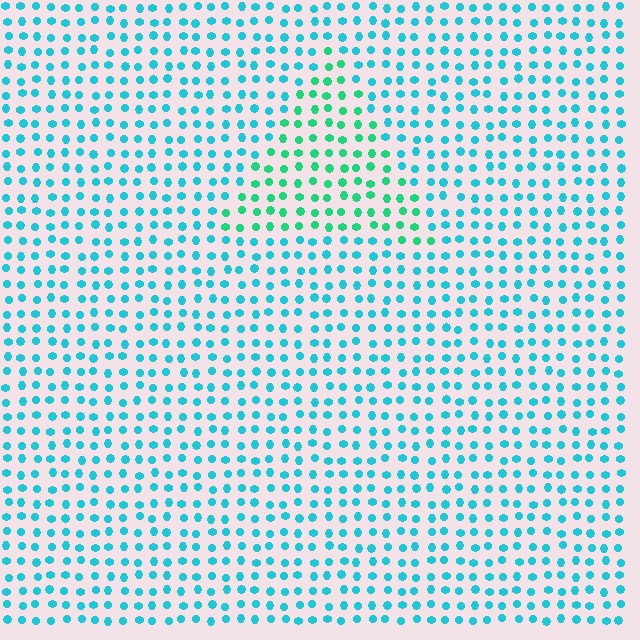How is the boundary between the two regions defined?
The boundary is defined purely by a slight shift in hue (about 34 degrees). Spacing, size, and orientation are identical on both sides.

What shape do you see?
I see a triangle.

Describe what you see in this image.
The image is filled with small cyan elements in a uniform arrangement. A triangle-shaped region is visible where the elements are tinted to a slightly different hue, forming a subtle color boundary.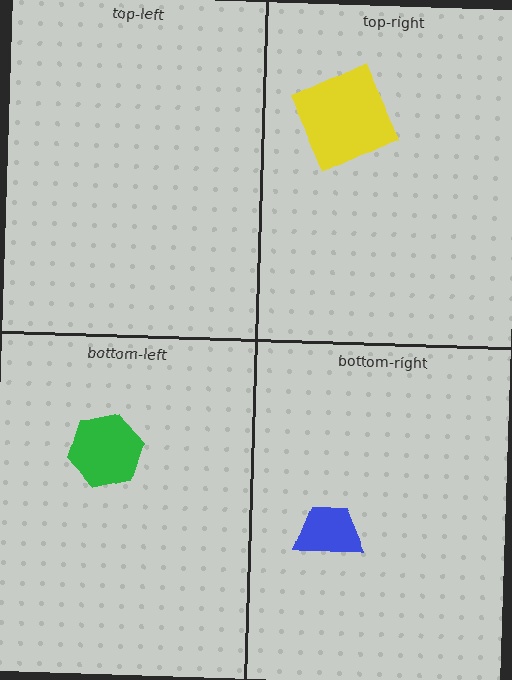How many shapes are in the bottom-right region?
1.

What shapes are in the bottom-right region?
The blue trapezoid.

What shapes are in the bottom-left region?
The green hexagon.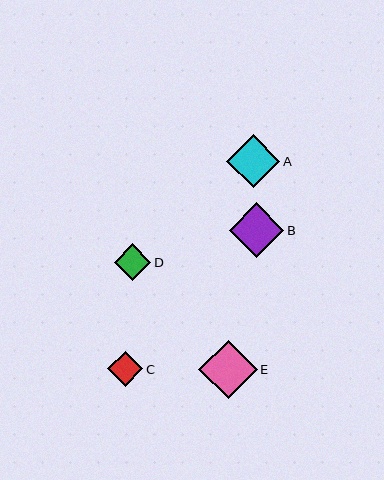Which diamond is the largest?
Diamond E is the largest with a size of approximately 59 pixels.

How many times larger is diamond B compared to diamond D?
Diamond B is approximately 1.5 times the size of diamond D.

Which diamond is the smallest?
Diamond C is the smallest with a size of approximately 35 pixels.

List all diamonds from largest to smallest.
From largest to smallest: E, B, A, D, C.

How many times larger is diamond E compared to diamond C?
Diamond E is approximately 1.7 times the size of diamond C.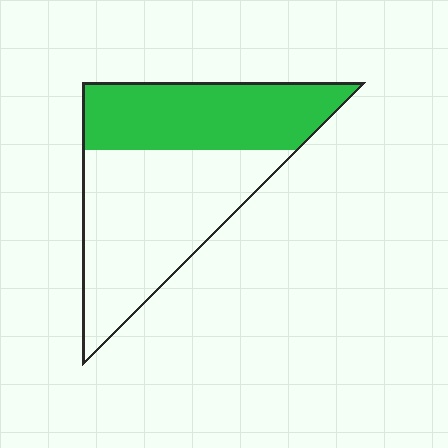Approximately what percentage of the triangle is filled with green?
Approximately 40%.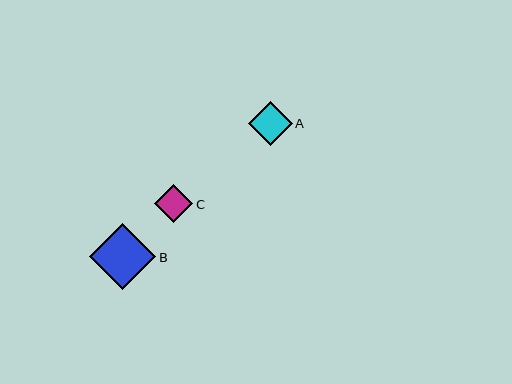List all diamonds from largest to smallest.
From largest to smallest: B, A, C.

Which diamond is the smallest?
Diamond C is the smallest with a size of approximately 38 pixels.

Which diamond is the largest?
Diamond B is the largest with a size of approximately 66 pixels.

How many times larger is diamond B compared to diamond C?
Diamond B is approximately 1.7 times the size of diamond C.